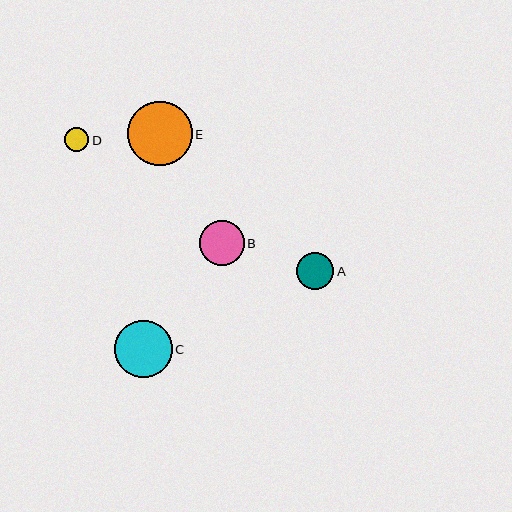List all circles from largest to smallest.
From largest to smallest: E, C, B, A, D.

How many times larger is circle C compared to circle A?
Circle C is approximately 1.5 times the size of circle A.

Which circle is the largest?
Circle E is the largest with a size of approximately 65 pixels.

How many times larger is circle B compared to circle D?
Circle B is approximately 1.9 times the size of circle D.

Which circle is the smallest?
Circle D is the smallest with a size of approximately 24 pixels.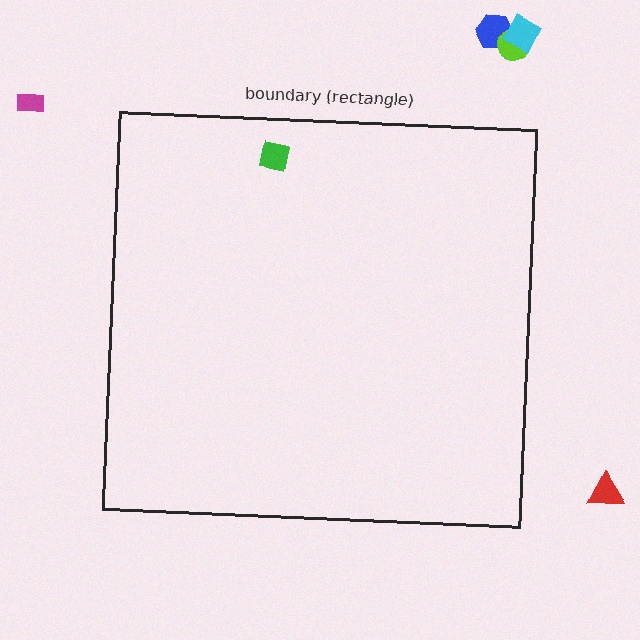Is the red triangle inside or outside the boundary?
Outside.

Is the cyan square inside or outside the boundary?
Outside.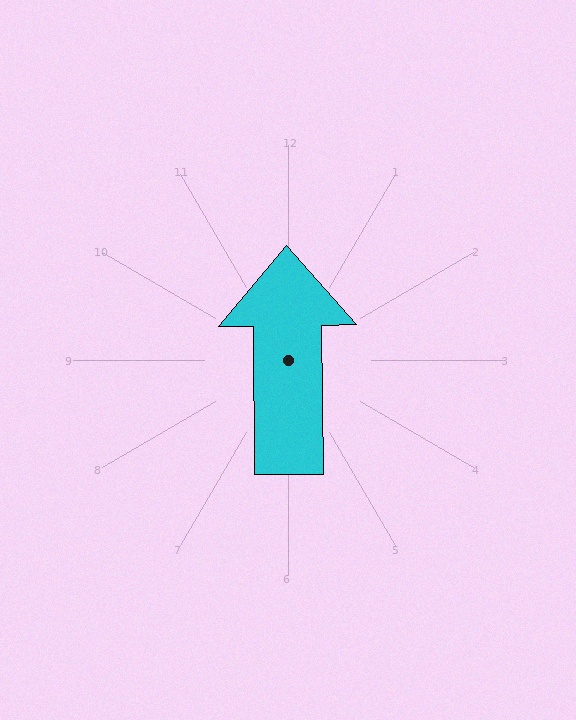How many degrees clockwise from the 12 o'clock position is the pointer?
Approximately 359 degrees.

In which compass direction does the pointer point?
North.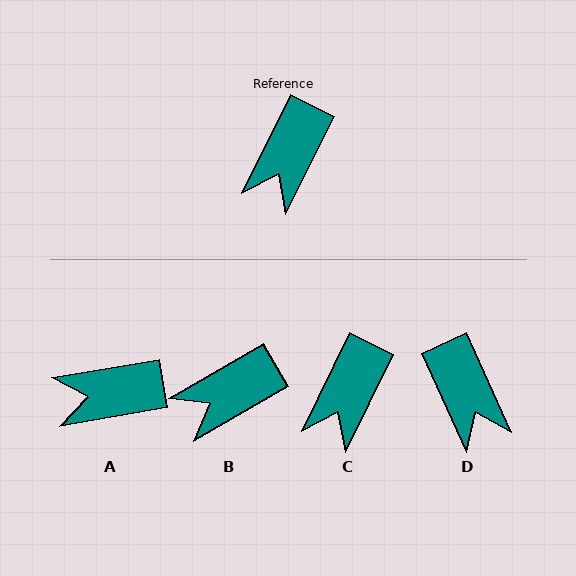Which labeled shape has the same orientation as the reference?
C.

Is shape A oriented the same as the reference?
No, it is off by about 54 degrees.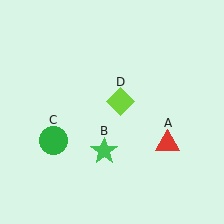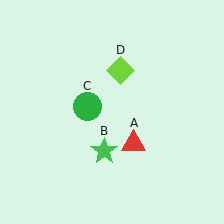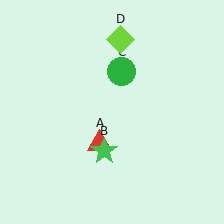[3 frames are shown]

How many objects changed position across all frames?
3 objects changed position: red triangle (object A), green circle (object C), lime diamond (object D).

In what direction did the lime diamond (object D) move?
The lime diamond (object D) moved up.